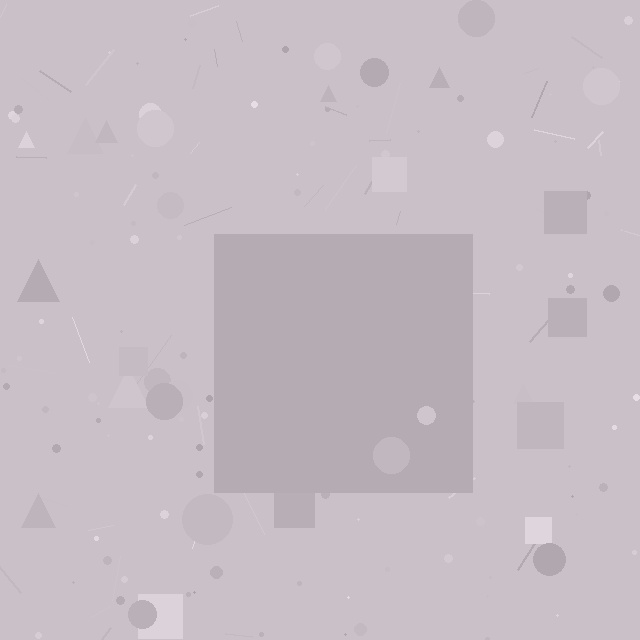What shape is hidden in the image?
A square is hidden in the image.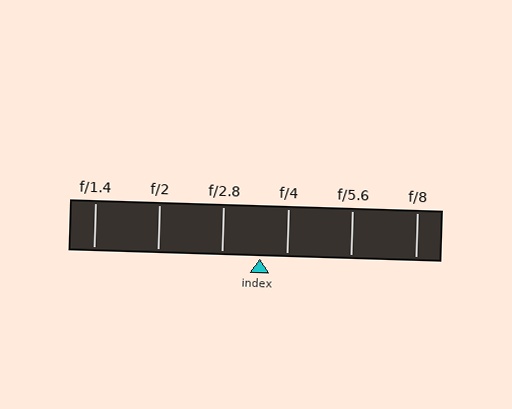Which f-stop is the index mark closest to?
The index mark is closest to f/4.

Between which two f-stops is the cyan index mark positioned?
The index mark is between f/2.8 and f/4.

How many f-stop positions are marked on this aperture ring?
There are 6 f-stop positions marked.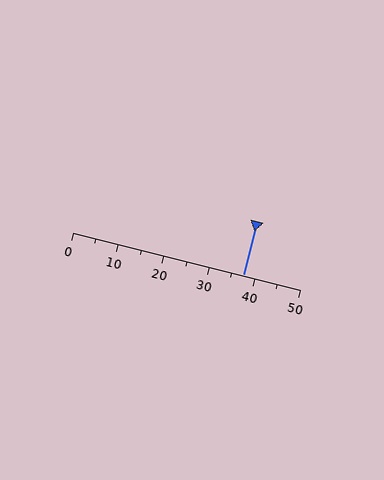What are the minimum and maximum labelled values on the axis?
The axis runs from 0 to 50.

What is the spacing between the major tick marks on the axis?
The major ticks are spaced 10 apart.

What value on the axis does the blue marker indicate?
The marker indicates approximately 37.5.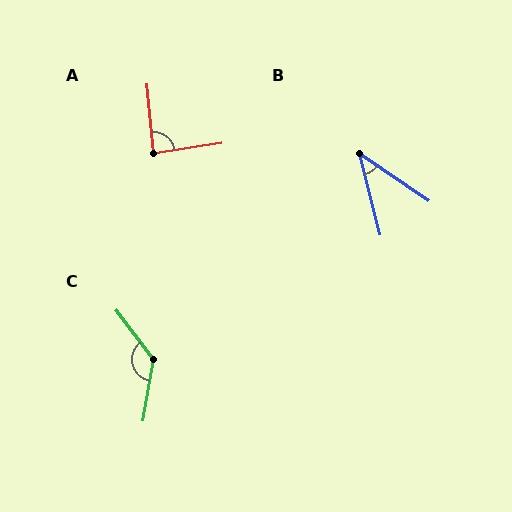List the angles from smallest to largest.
B (41°), A (87°), C (133°).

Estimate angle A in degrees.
Approximately 87 degrees.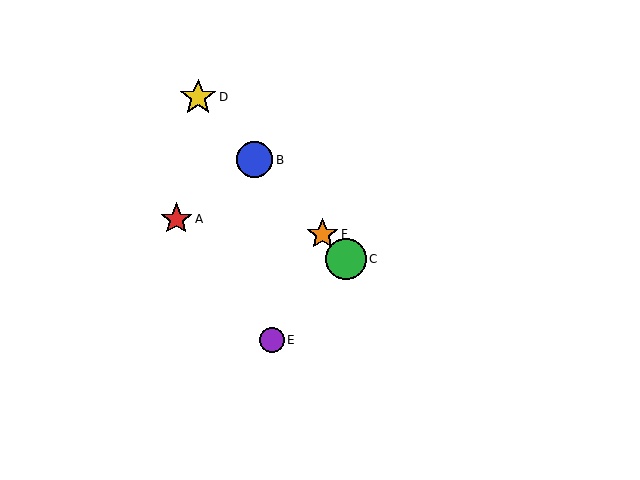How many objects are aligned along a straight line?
4 objects (B, C, D, F) are aligned along a straight line.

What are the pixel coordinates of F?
Object F is at (322, 234).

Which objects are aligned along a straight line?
Objects B, C, D, F are aligned along a straight line.